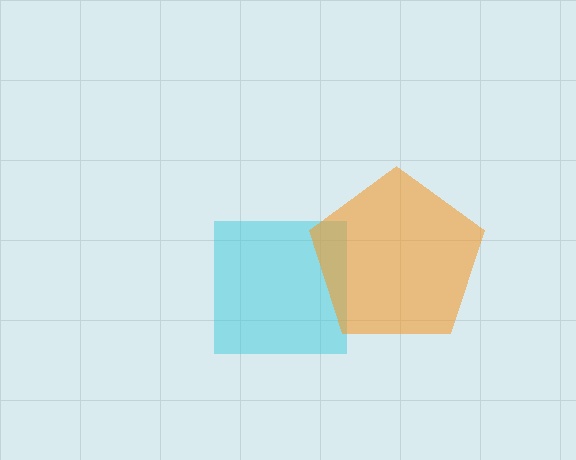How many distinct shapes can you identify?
There are 2 distinct shapes: a cyan square, an orange pentagon.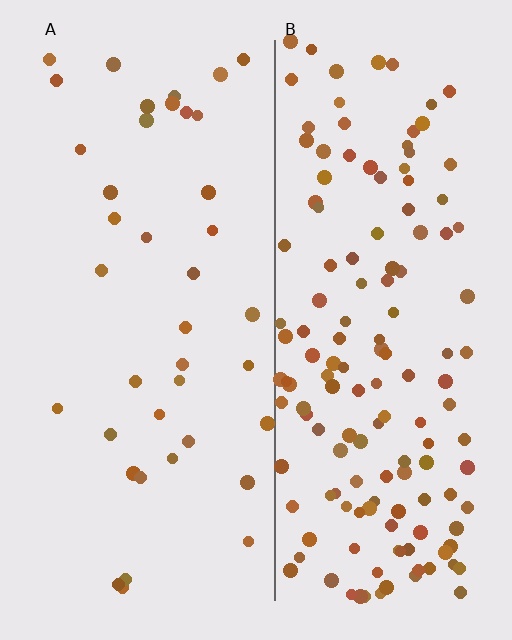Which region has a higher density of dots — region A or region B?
B (the right).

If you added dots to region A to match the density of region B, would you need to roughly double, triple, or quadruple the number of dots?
Approximately quadruple.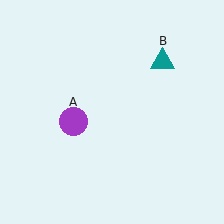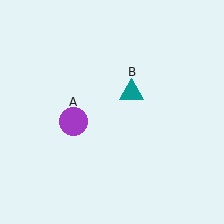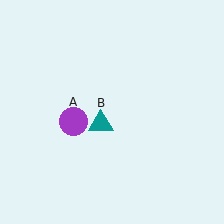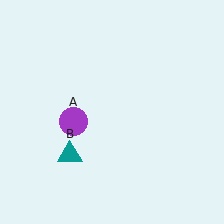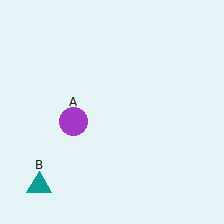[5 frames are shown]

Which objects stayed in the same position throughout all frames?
Purple circle (object A) remained stationary.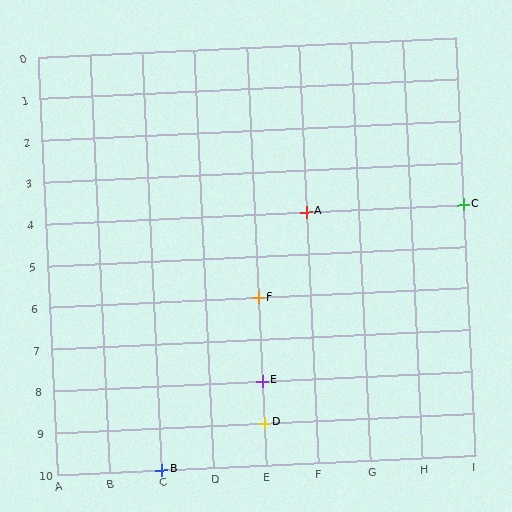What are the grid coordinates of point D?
Point D is at grid coordinates (E, 9).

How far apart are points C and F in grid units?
Points C and F are 4 columns and 2 rows apart (about 4.5 grid units diagonally).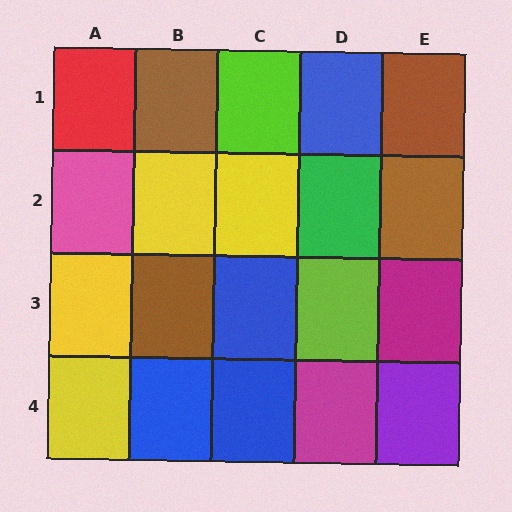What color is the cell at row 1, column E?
Brown.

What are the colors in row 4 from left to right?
Yellow, blue, blue, magenta, purple.